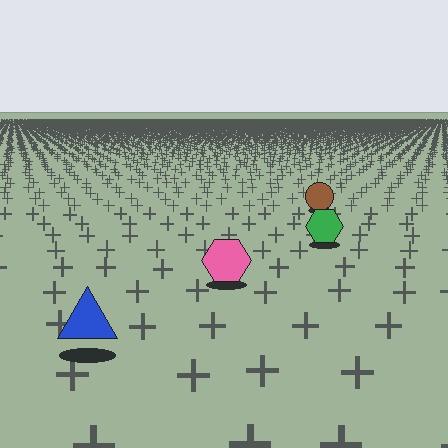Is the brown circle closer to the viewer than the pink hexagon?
No. The pink hexagon is closer — you can tell from the texture gradient: the ground texture is coarser near it.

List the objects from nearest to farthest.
From nearest to farthest: the blue triangle, the pink hexagon, the green hexagon, the brown circle.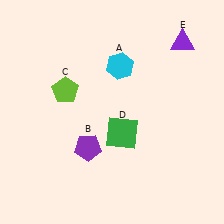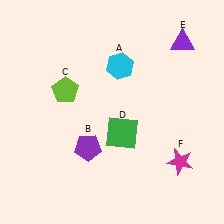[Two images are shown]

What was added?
A magenta star (F) was added in Image 2.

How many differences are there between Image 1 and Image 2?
There is 1 difference between the two images.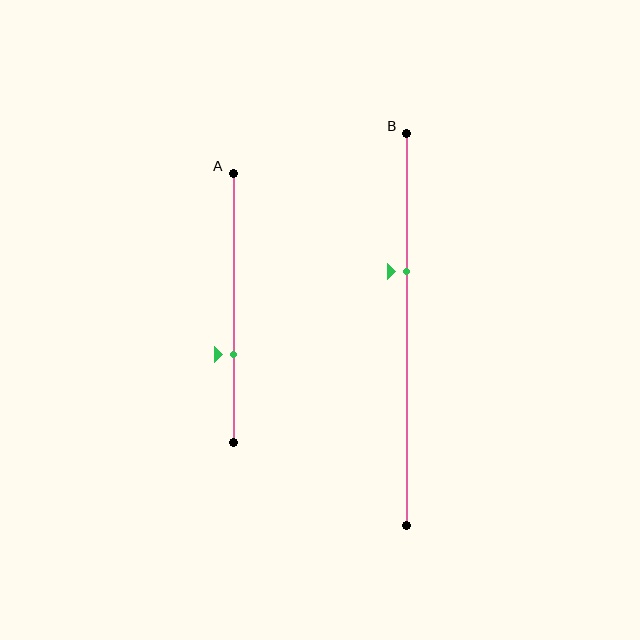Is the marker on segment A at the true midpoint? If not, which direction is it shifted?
No, the marker on segment A is shifted downward by about 18% of the segment length.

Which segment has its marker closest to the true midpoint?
Segment B has its marker closest to the true midpoint.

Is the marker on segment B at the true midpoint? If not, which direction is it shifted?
No, the marker on segment B is shifted upward by about 15% of the segment length.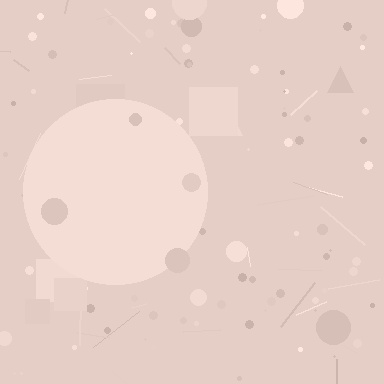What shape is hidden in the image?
A circle is hidden in the image.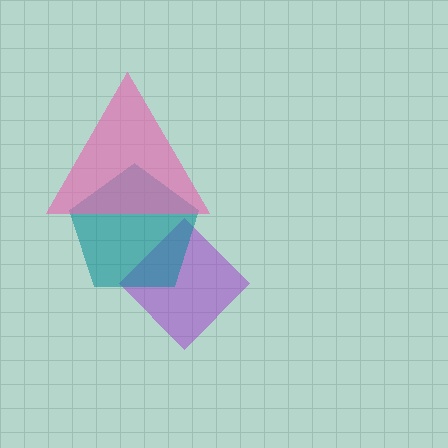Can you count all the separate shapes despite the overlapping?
Yes, there are 3 separate shapes.